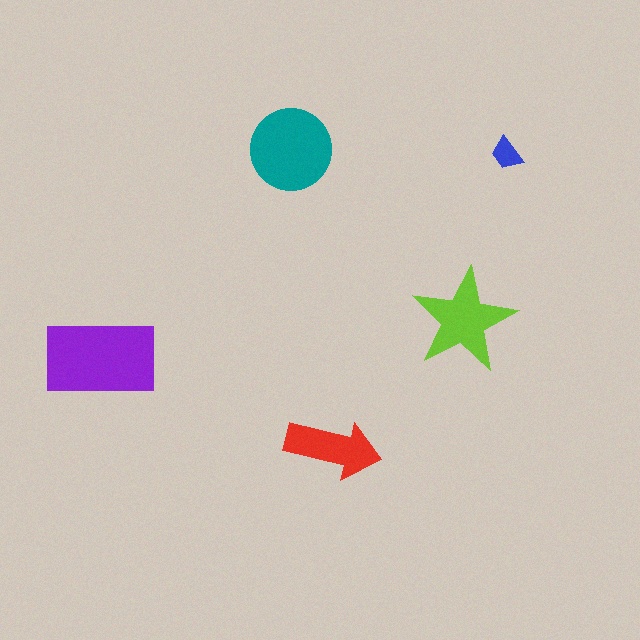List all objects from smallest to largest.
The blue trapezoid, the red arrow, the lime star, the teal circle, the purple rectangle.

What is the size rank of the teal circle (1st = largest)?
2nd.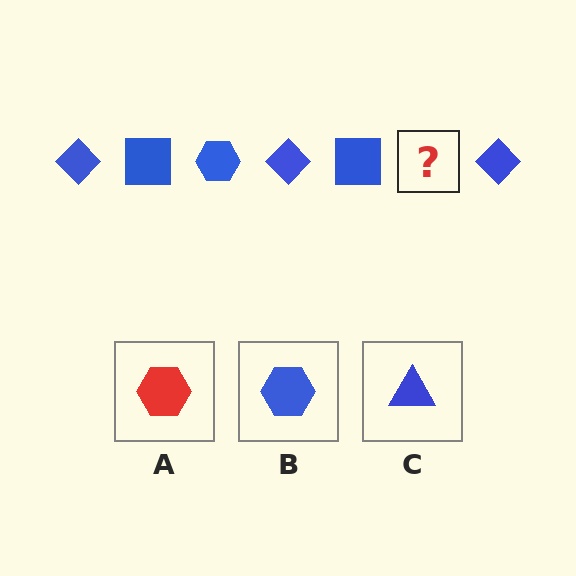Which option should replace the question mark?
Option B.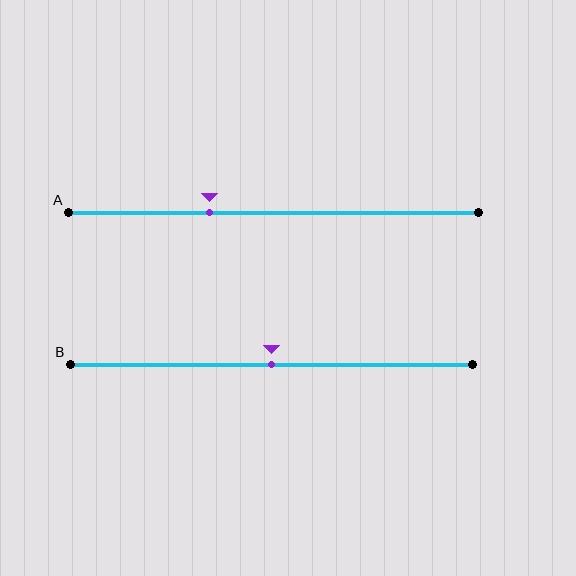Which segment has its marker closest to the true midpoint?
Segment B has its marker closest to the true midpoint.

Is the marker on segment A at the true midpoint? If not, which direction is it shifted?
No, the marker on segment A is shifted to the left by about 16% of the segment length.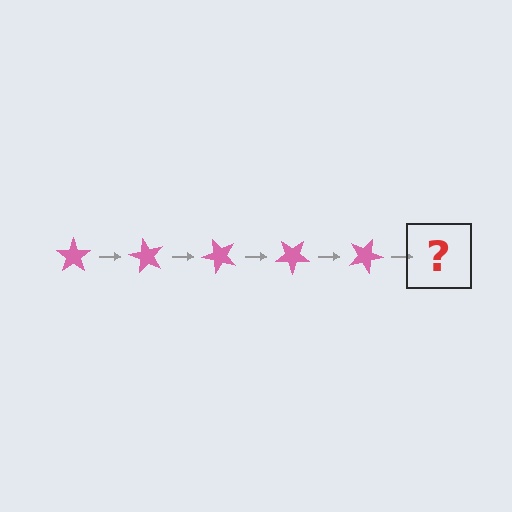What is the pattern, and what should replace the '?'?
The pattern is that the star rotates 60 degrees each step. The '?' should be a pink star rotated 300 degrees.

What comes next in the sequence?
The next element should be a pink star rotated 300 degrees.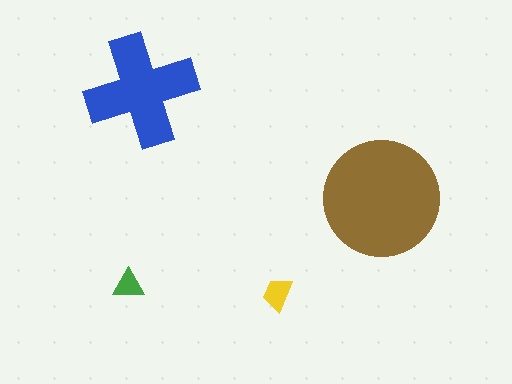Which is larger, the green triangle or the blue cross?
The blue cross.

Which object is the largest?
The brown circle.